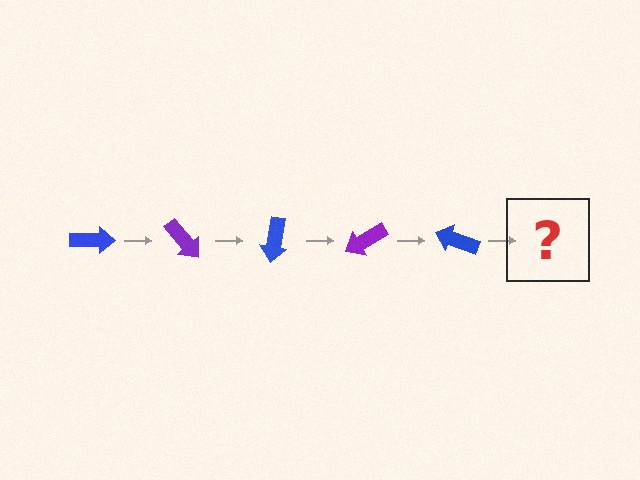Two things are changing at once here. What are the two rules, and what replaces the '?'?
The two rules are that it rotates 50 degrees each step and the color cycles through blue and purple. The '?' should be a purple arrow, rotated 250 degrees from the start.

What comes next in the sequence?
The next element should be a purple arrow, rotated 250 degrees from the start.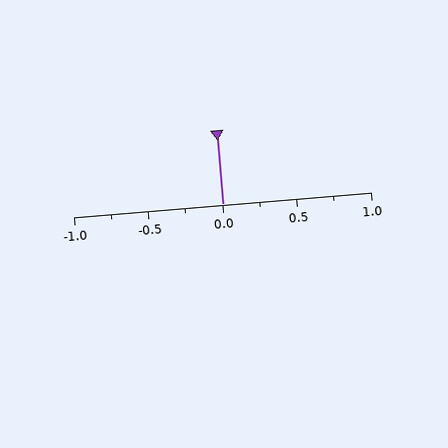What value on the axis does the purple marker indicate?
The marker indicates approximately 0.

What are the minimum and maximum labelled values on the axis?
The axis runs from -1.0 to 1.0.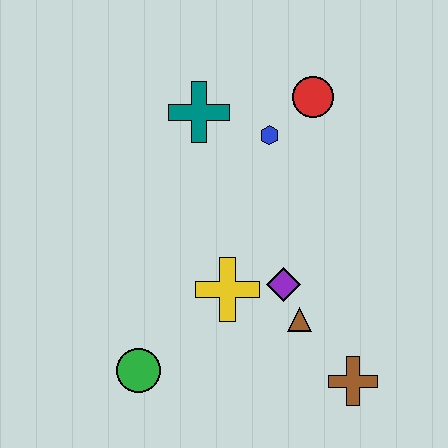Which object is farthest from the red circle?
The green circle is farthest from the red circle.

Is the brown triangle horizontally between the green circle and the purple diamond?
No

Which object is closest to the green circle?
The yellow cross is closest to the green circle.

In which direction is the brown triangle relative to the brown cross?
The brown triangle is above the brown cross.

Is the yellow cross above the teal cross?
No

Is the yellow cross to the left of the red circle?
Yes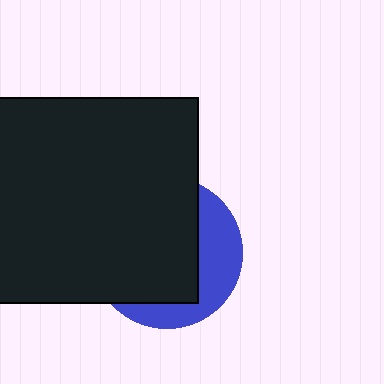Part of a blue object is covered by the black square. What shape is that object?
It is a circle.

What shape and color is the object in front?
The object in front is a black square.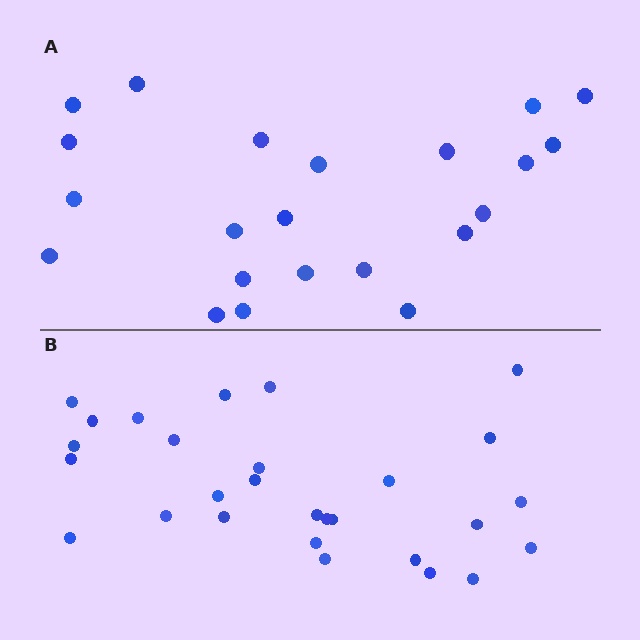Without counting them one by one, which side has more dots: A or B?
Region B (the bottom region) has more dots.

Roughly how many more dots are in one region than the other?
Region B has about 6 more dots than region A.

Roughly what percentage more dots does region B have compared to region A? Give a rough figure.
About 25% more.